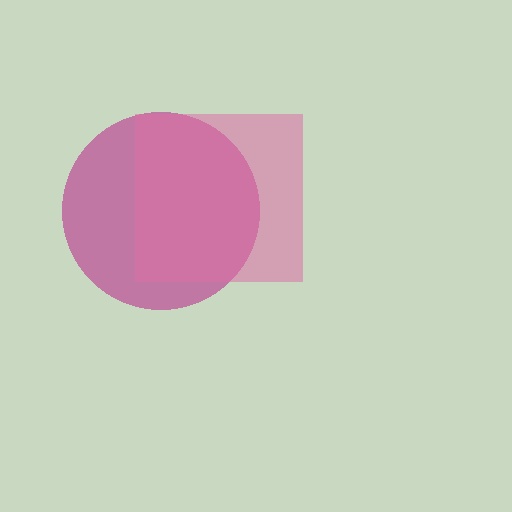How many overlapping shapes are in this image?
There are 2 overlapping shapes in the image.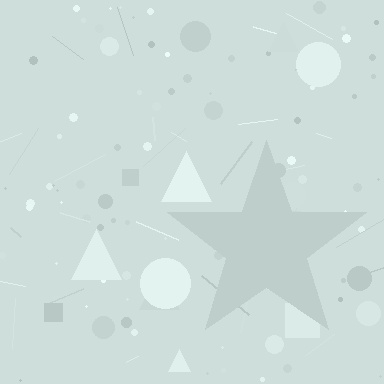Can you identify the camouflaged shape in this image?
The camouflaged shape is a star.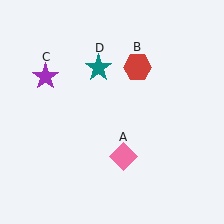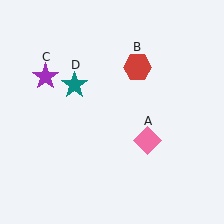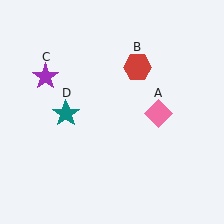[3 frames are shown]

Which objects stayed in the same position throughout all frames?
Red hexagon (object B) and purple star (object C) remained stationary.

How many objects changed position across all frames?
2 objects changed position: pink diamond (object A), teal star (object D).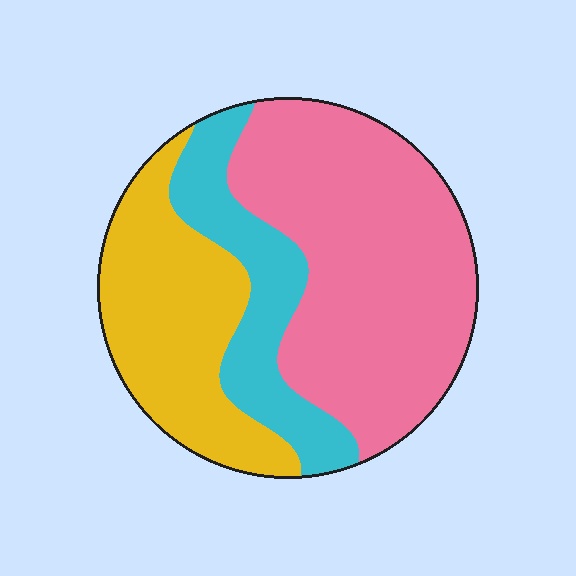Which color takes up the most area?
Pink, at roughly 50%.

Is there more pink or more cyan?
Pink.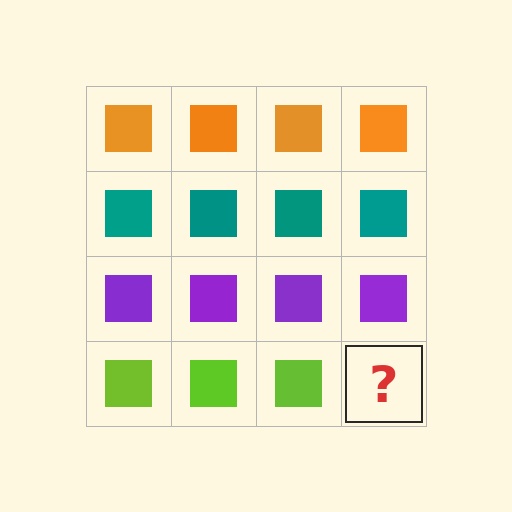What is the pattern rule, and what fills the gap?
The rule is that each row has a consistent color. The gap should be filled with a lime square.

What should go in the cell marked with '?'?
The missing cell should contain a lime square.